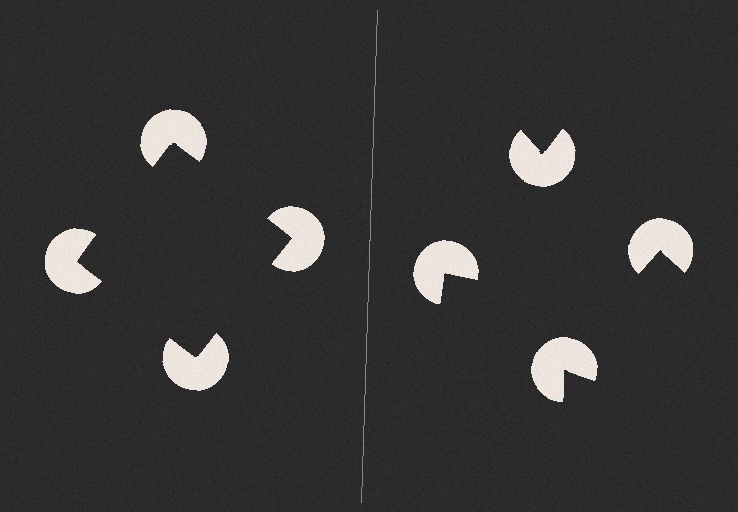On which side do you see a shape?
An illusory square appears on the left side. On the right side the wedge cuts are rotated, so no coherent shape forms.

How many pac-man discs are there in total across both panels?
8 — 4 on each side.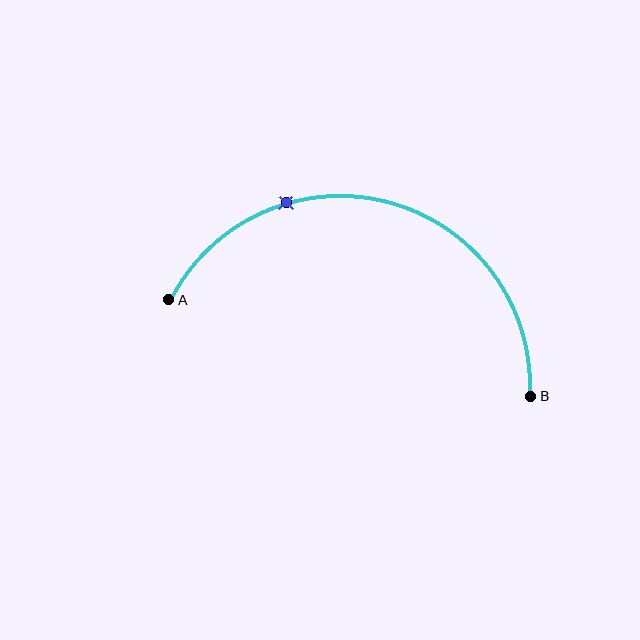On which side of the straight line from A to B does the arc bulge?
The arc bulges above the straight line connecting A and B.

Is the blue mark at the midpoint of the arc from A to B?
No. The blue mark lies on the arc but is closer to endpoint A. The arc midpoint would be at the point on the curve equidistant along the arc from both A and B.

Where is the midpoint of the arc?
The arc midpoint is the point on the curve farthest from the straight line joining A and B. It sits above that line.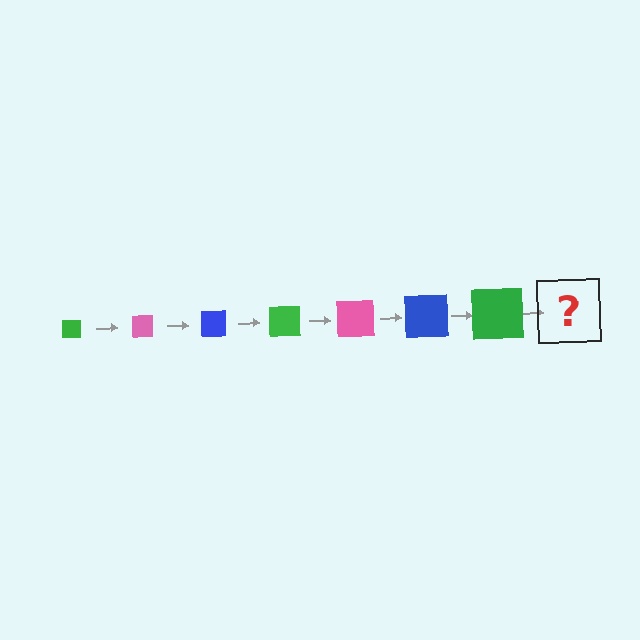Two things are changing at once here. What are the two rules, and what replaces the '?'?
The two rules are that the square grows larger each step and the color cycles through green, pink, and blue. The '?' should be a pink square, larger than the previous one.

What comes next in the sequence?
The next element should be a pink square, larger than the previous one.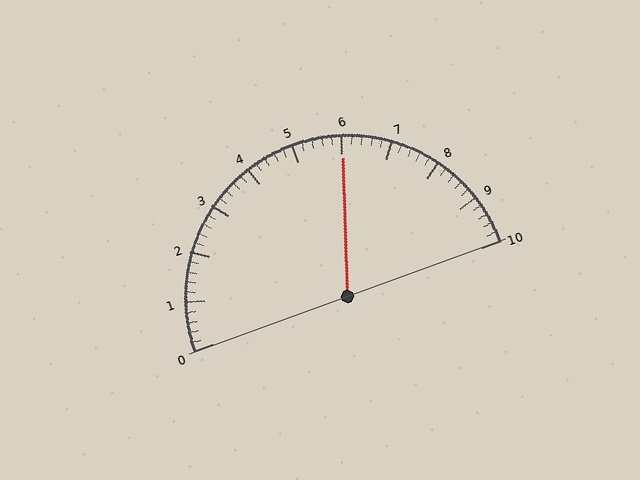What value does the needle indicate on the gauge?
The needle indicates approximately 6.0.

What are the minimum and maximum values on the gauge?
The gauge ranges from 0 to 10.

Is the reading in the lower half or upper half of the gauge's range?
The reading is in the upper half of the range (0 to 10).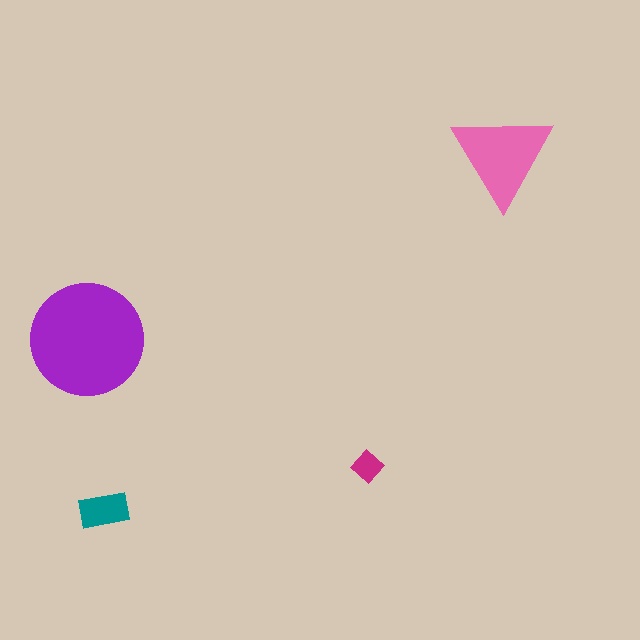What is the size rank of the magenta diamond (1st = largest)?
4th.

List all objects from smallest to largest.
The magenta diamond, the teal rectangle, the pink triangle, the purple circle.